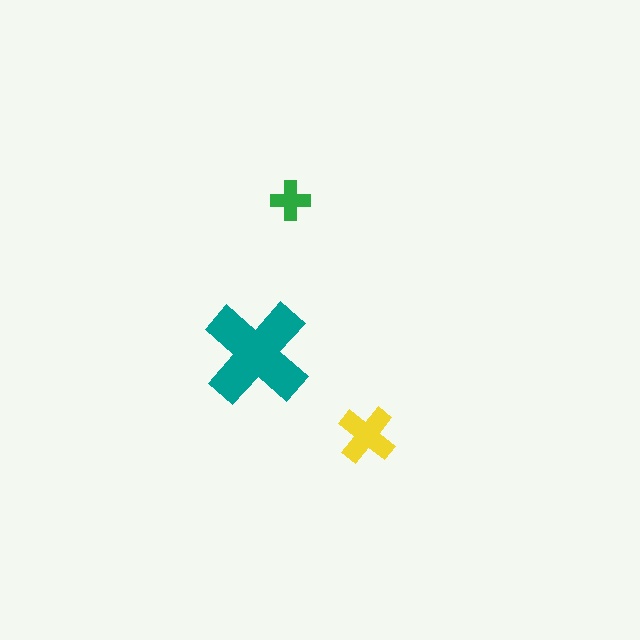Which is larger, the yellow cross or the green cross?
The yellow one.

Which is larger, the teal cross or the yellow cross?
The teal one.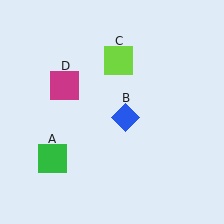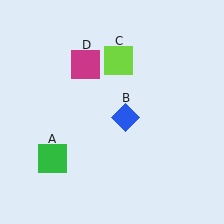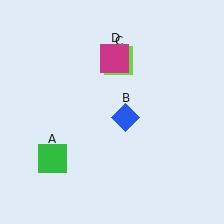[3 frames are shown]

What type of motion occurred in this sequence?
The magenta square (object D) rotated clockwise around the center of the scene.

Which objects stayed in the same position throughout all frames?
Green square (object A) and blue diamond (object B) and lime square (object C) remained stationary.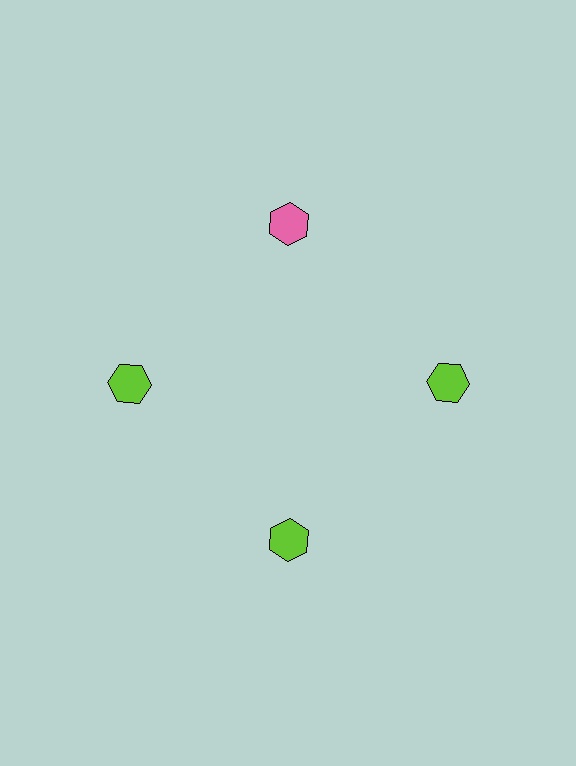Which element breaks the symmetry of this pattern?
The pink hexagon at roughly the 12 o'clock position breaks the symmetry. All other shapes are lime hexagons.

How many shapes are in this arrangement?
There are 4 shapes arranged in a ring pattern.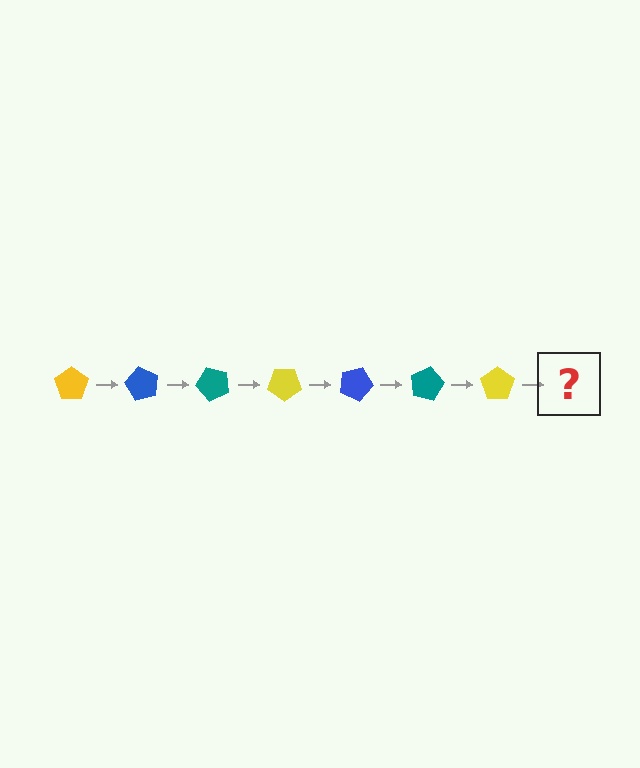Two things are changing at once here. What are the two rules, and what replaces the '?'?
The two rules are that it rotates 60 degrees each step and the color cycles through yellow, blue, and teal. The '?' should be a blue pentagon, rotated 420 degrees from the start.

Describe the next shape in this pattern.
It should be a blue pentagon, rotated 420 degrees from the start.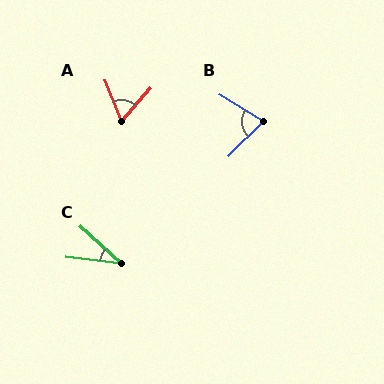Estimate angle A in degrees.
Approximately 63 degrees.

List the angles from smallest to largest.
C (35°), A (63°), B (76°).